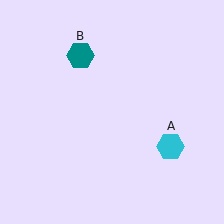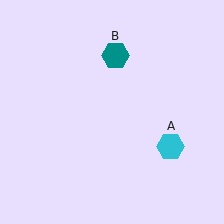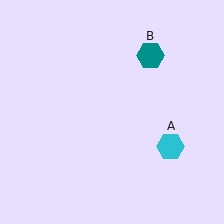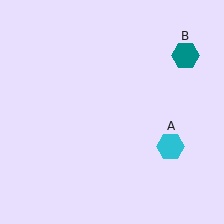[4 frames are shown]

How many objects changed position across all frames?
1 object changed position: teal hexagon (object B).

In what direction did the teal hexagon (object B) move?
The teal hexagon (object B) moved right.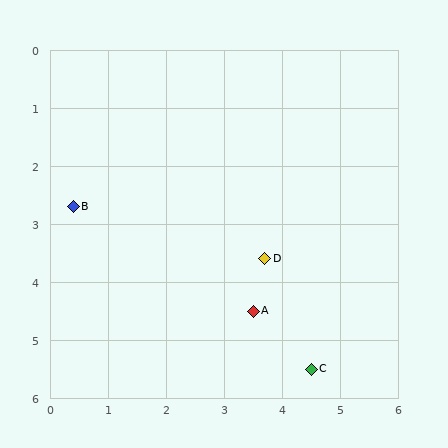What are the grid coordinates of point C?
Point C is at approximately (4.5, 5.5).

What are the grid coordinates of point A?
Point A is at approximately (3.5, 4.5).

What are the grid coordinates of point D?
Point D is at approximately (3.7, 3.6).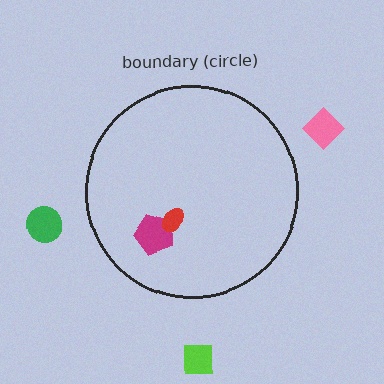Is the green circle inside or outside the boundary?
Outside.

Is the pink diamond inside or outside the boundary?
Outside.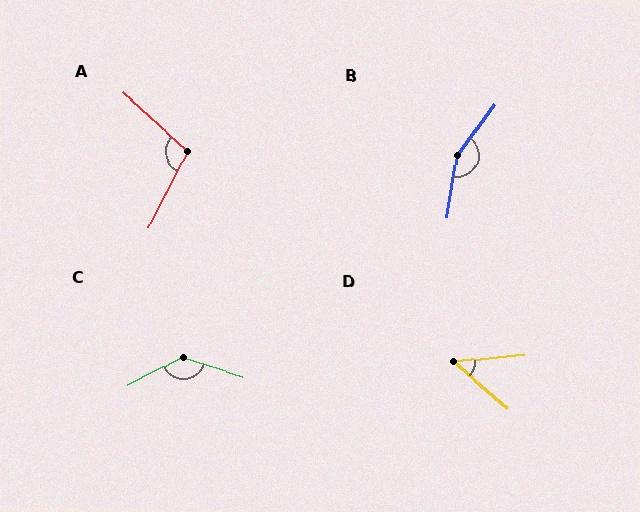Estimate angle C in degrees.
Approximately 135 degrees.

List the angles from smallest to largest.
D (46°), A (105°), C (135°), B (153°).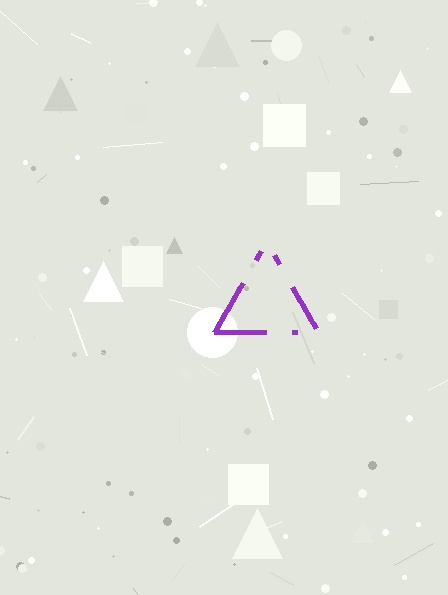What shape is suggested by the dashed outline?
The dashed outline suggests a triangle.